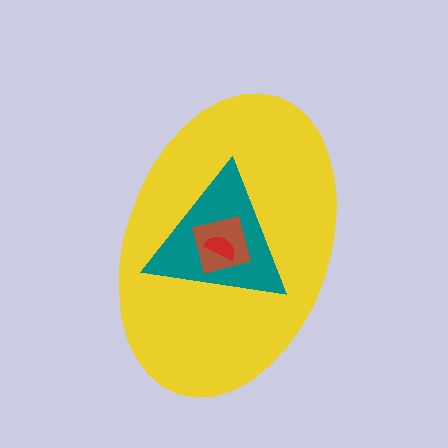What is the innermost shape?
The red semicircle.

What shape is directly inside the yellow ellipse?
The teal triangle.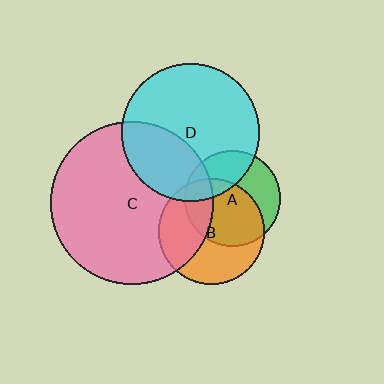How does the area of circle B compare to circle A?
Approximately 1.2 times.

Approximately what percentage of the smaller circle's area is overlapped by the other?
Approximately 55%.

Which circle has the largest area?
Circle C (pink).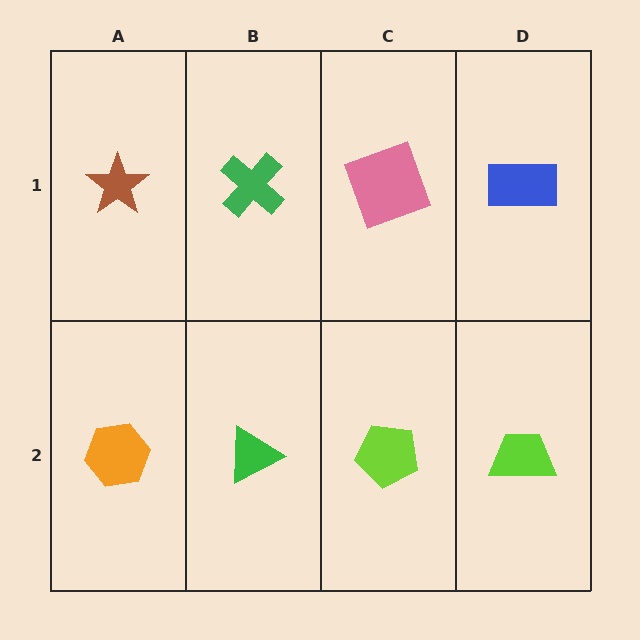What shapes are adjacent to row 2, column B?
A green cross (row 1, column B), an orange hexagon (row 2, column A), a lime pentagon (row 2, column C).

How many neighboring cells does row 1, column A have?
2.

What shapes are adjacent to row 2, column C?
A pink square (row 1, column C), a green triangle (row 2, column B), a lime trapezoid (row 2, column D).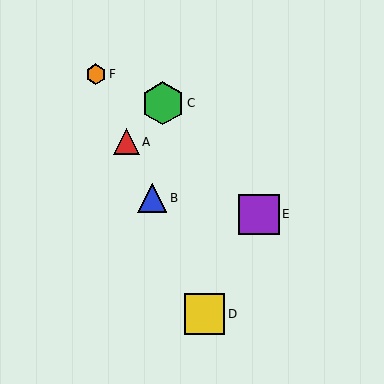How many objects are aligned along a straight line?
4 objects (A, B, D, F) are aligned along a straight line.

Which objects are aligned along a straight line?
Objects A, B, D, F are aligned along a straight line.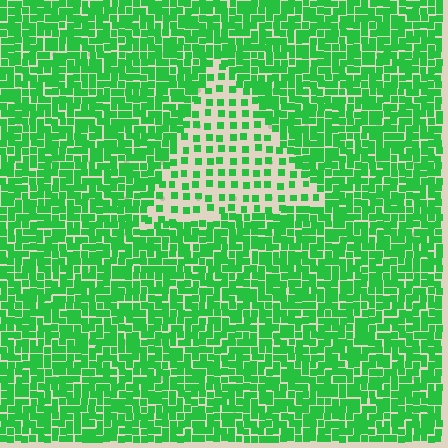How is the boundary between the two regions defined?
The boundary is defined by a change in element density (approximately 2.6x ratio). All elements are the same color, size, and shape.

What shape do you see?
I see a triangle.